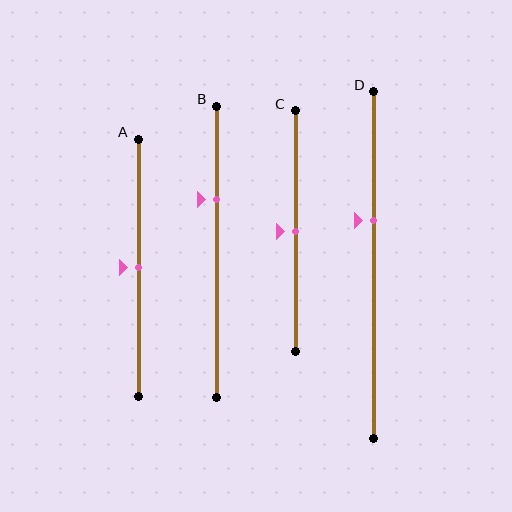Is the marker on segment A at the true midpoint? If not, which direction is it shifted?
Yes, the marker on segment A is at the true midpoint.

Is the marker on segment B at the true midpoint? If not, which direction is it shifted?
No, the marker on segment B is shifted upward by about 18% of the segment length.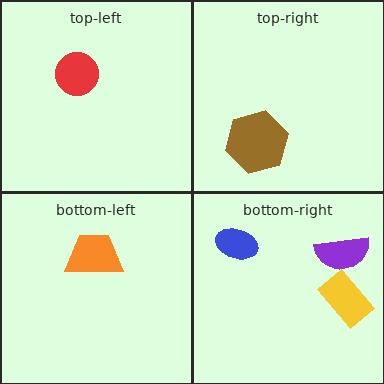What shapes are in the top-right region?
The brown hexagon.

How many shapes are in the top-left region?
1.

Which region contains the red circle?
The top-left region.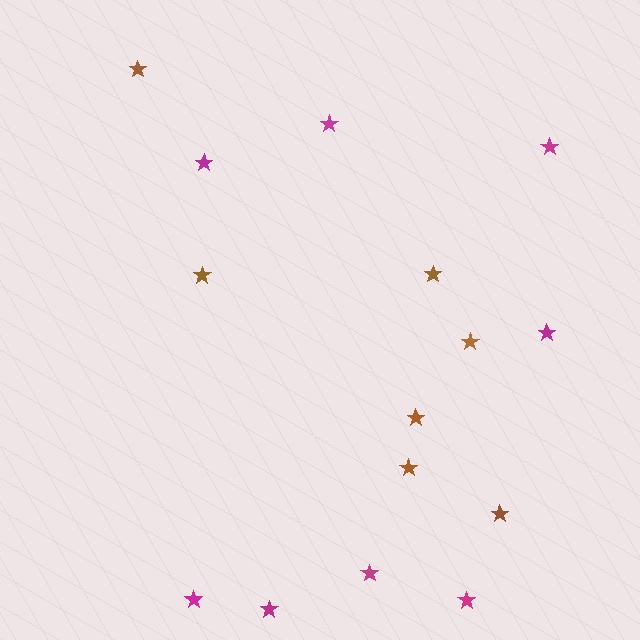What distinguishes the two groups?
There are 2 groups: one group of magenta stars (8) and one group of brown stars (7).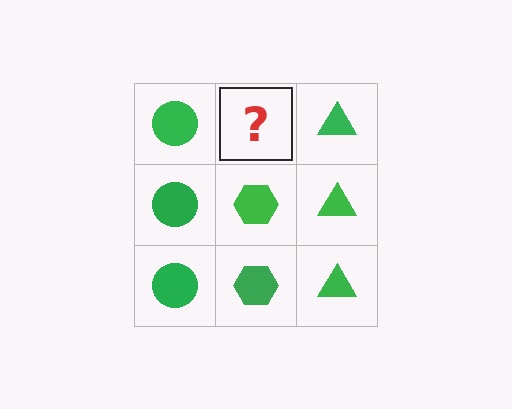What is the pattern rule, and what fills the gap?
The rule is that each column has a consistent shape. The gap should be filled with a green hexagon.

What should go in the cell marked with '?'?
The missing cell should contain a green hexagon.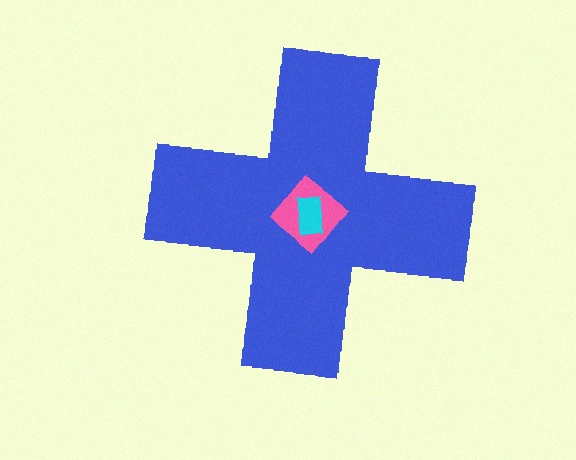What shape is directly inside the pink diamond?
The cyan rectangle.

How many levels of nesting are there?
3.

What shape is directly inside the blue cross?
The pink diamond.